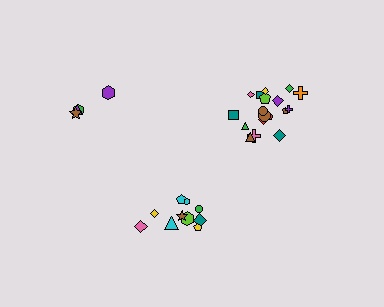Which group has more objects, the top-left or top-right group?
The top-right group.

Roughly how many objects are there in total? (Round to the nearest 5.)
Roughly 30 objects in total.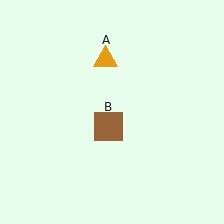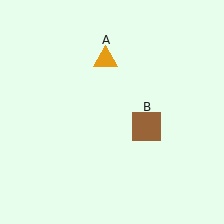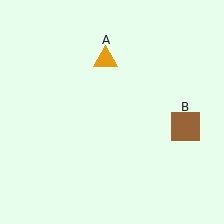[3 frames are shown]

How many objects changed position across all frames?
1 object changed position: brown square (object B).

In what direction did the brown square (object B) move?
The brown square (object B) moved right.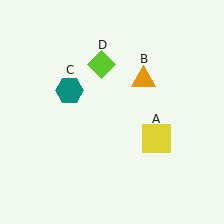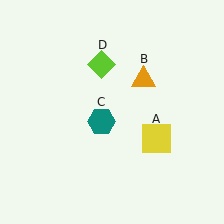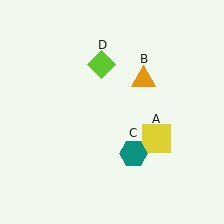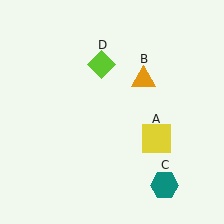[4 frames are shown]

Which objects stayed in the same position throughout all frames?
Yellow square (object A) and orange triangle (object B) and lime diamond (object D) remained stationary.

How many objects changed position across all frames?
1 object changed position: teal hexagon (object C).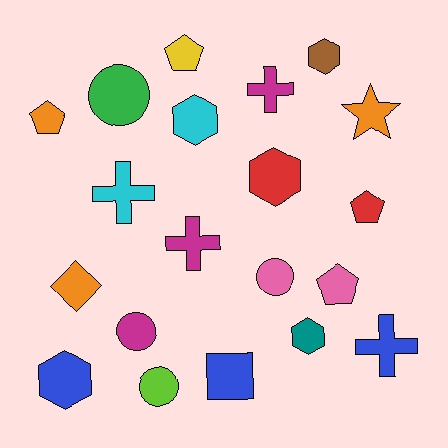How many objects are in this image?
There are 20 objects.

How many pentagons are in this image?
There are 4 pentagons.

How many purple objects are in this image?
There are no purple objects.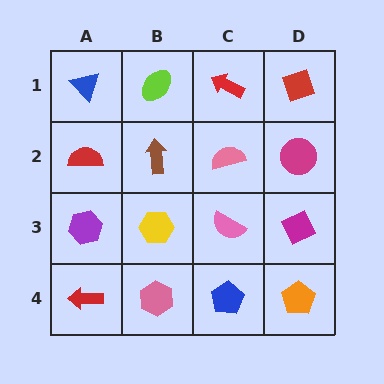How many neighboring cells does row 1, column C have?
3.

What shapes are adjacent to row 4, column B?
A yellow hexagon (row 3, column B), a red arrow (row 4, column A), a blue pentagon (row 4, column C).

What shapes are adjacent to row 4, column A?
A purple hexagon (row 3, column A), a pink hexagon (row 4, column B).